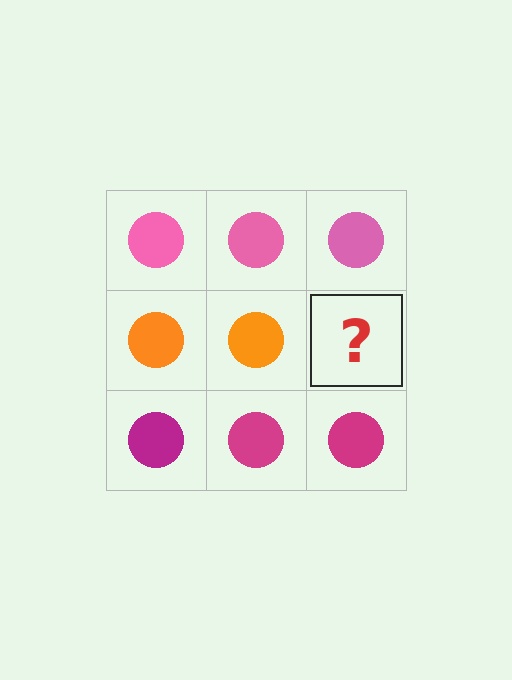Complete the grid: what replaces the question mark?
The question mark should be replaced with an orange circle.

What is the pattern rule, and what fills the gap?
The rule is that each row has a consistent color. The gap should be filled with an orange circle.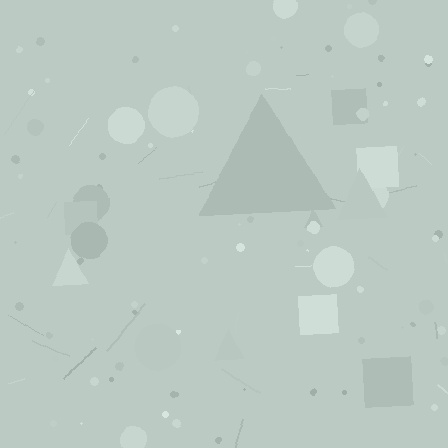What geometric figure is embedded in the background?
A triangle is embedded in the background.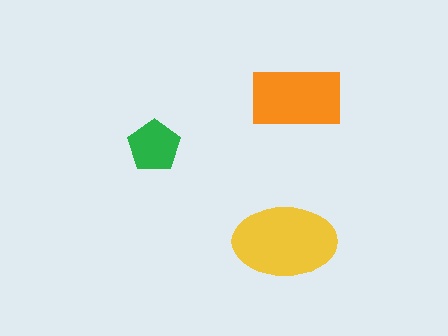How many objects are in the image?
There are 3 objects in the image.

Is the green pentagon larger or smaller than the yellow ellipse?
Smaller.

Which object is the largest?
The yellow ellipse.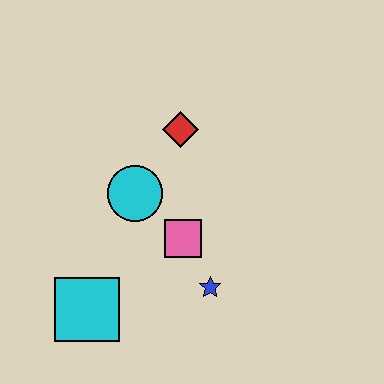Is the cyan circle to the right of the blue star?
No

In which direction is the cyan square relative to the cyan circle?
The cyan square is below the cyan circle.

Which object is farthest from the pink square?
The cyan square is farthest from the pink square.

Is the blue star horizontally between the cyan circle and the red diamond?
No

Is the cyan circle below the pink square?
No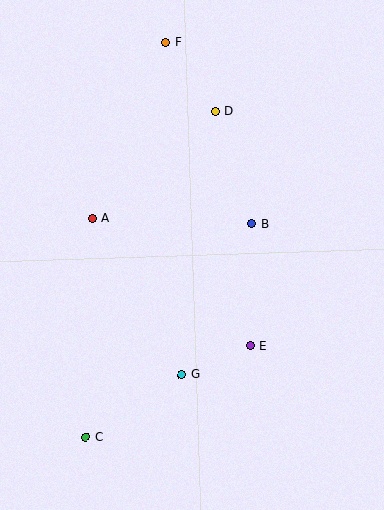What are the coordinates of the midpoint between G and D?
The midpoint between G and D is at (199, 243).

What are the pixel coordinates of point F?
Point F is at (166, 42).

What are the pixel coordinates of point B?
Point B is at (252, 224).